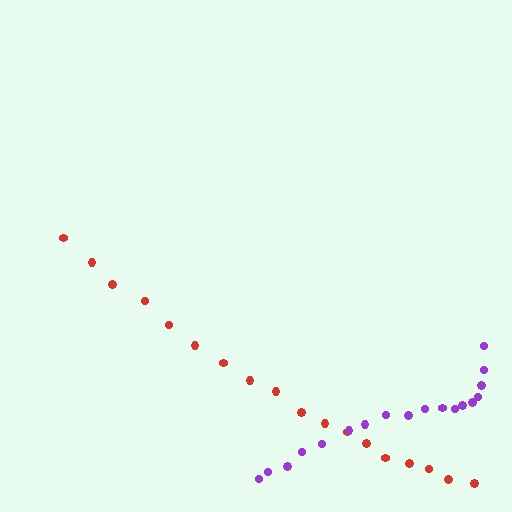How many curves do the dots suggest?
There are 2 distinct paths.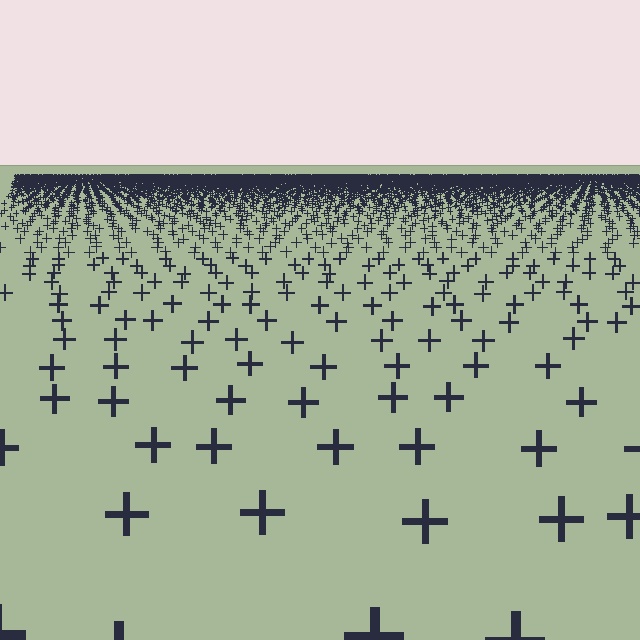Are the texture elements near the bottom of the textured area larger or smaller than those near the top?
Larger. Near the bottom, elements are closer to the viewer and appear at a bigger on-screen size.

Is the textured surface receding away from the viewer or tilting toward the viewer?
The surface is receding away from the viewer. Texture elements get smaller and denser toward the top.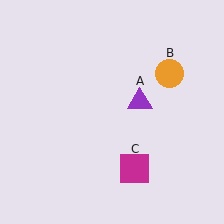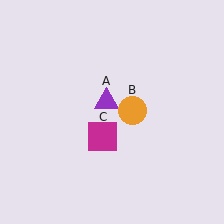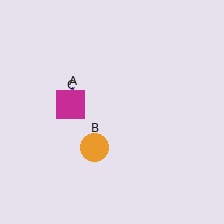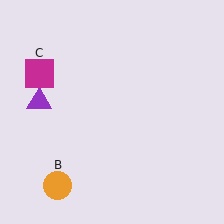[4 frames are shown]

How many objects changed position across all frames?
3 objects changed position: purple triangle (object A), orange circle (object B), magenta square (object C).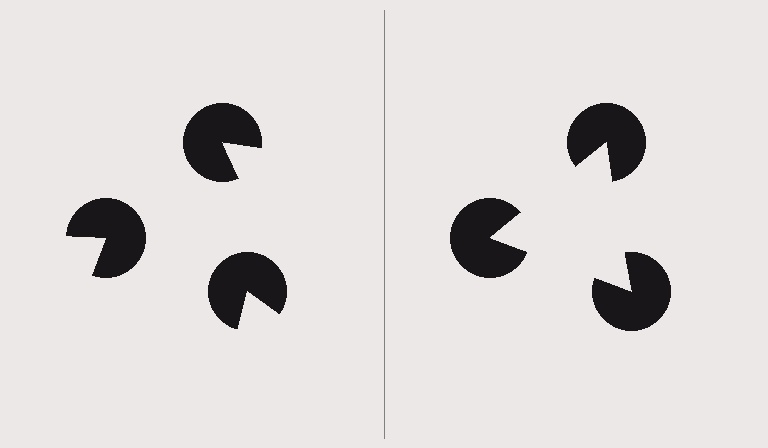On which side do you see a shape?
An illusory triangle appears on the right side. On the left side the wedge cuts are rotated, so no coherent shape forms.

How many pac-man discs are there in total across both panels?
6 — 3 on each side.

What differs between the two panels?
The pac-man discs are positioned identically on both sides; only the wedge orientations differ. On the right they align to a triangle; on the left they are misaligned.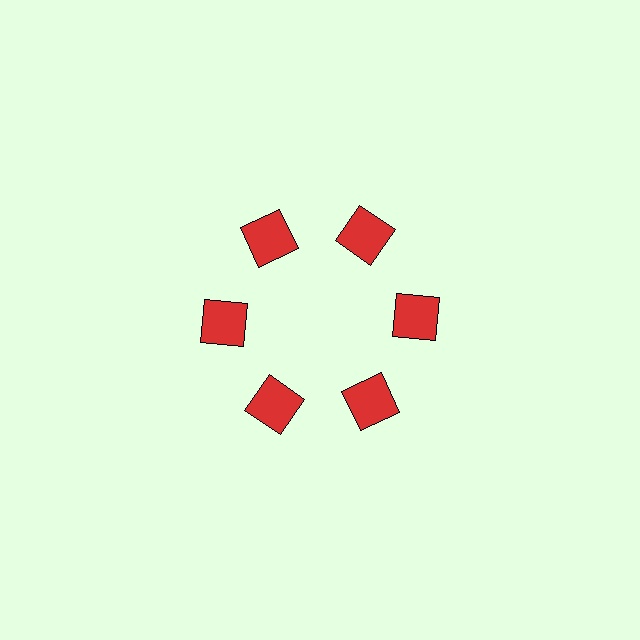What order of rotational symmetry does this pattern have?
This pattern has 6-fold rotational symmetry.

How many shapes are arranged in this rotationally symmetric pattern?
There are 6 shapes, arranged in 6 groups of 1.